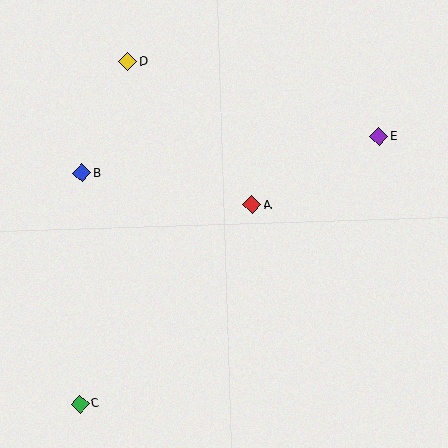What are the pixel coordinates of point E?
Point E is at (379, 136).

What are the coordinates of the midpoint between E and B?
The midpoint between E and B is at (230, 155).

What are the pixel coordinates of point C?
Point C is at (80, 404).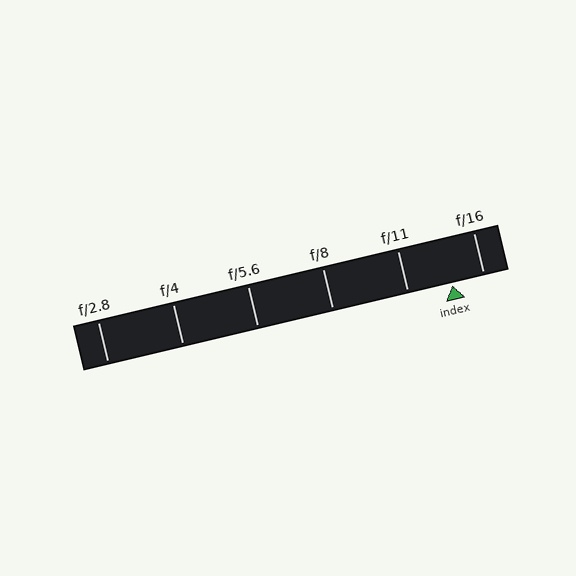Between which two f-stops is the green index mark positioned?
The index mark is between f/11 and f/16.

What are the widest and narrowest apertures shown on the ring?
The widest aperture shown is f/2.8 and the narrowest is f/16.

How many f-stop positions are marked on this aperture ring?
There are 6 f-stop positions marked.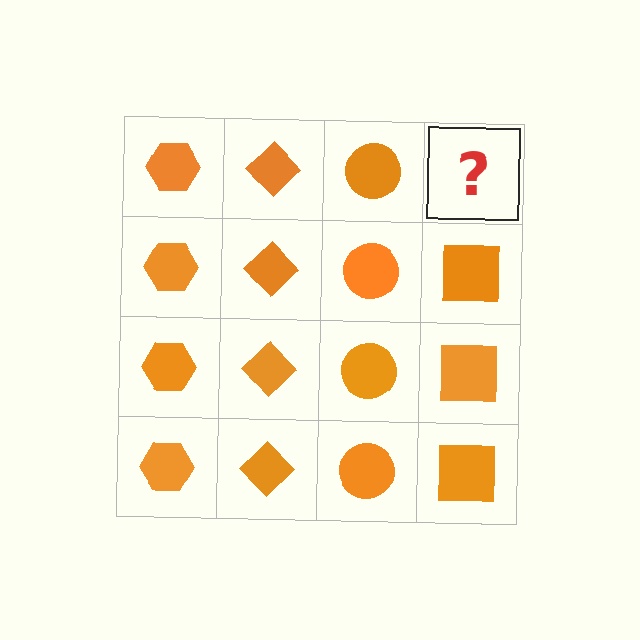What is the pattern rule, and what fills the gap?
The rule is that each column has a consistent shape. The gap should be filled with an orange square.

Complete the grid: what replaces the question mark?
The question mark should be replaced with an orange square.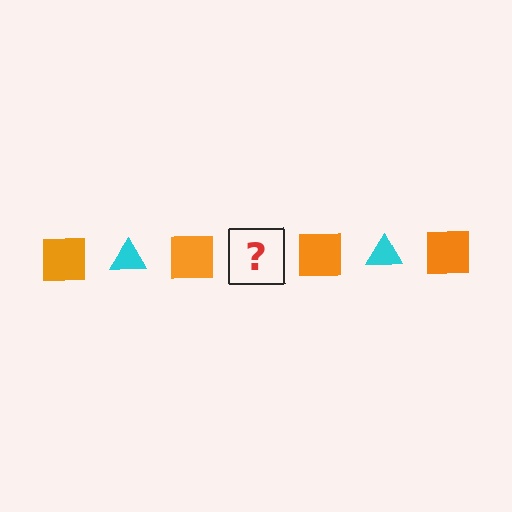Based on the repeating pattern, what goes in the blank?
The blank should be a cyan triangle.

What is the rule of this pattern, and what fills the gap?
The rule is that the pattern alternates between orange square and cyan triangle. The gap should be filled with a cyan triangle.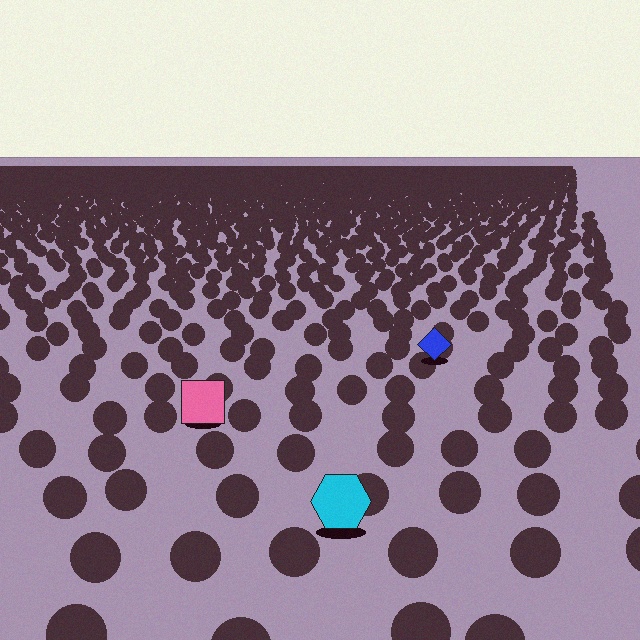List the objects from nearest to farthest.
From nearest to farthest: the cyan hexagon, the pink square, the blue diamond.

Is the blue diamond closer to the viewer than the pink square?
No. The pink square is closer — you can tell from the texture gradient: the ground texture is coarser near it.